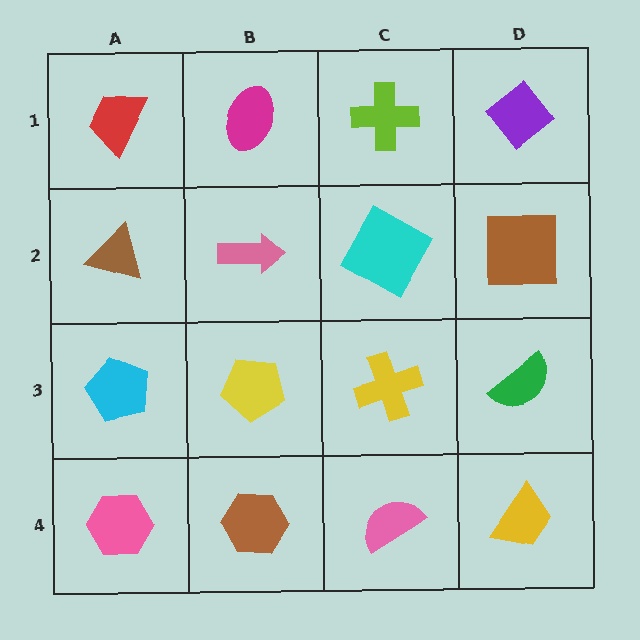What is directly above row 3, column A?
A brown triangle.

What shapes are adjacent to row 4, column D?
A green semicircle (row 3, column D), a pink semicircle (row 4, column C).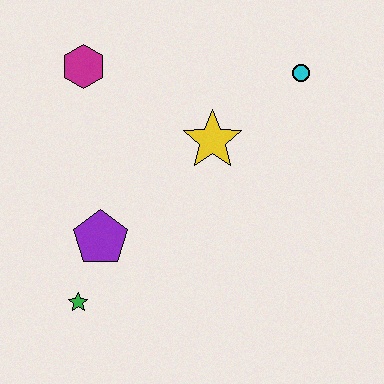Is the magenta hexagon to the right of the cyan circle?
No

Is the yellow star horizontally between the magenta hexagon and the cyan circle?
Yes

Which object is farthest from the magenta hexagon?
The green star is farthest from the magenta hexagon.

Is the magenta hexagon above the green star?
Yes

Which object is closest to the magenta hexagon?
The yellow star is closest to the magenta hexagon.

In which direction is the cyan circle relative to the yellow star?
The cyan circle is to the right of the yellow star.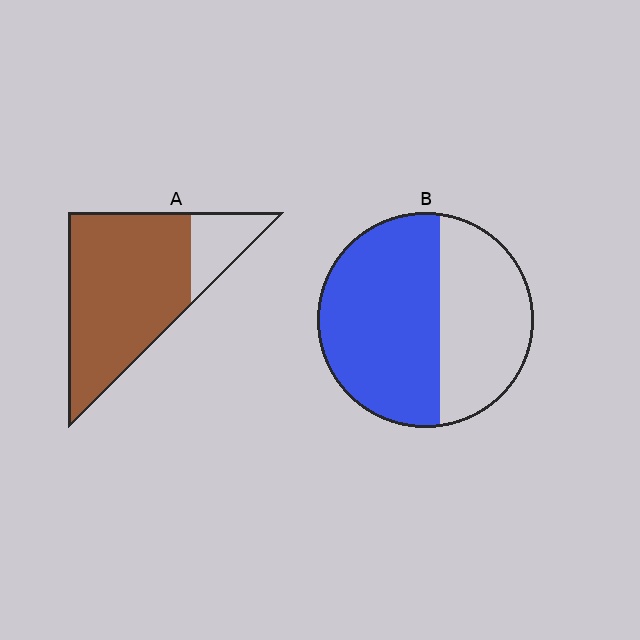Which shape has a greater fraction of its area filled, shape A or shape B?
Shape A.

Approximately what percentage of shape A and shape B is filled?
A is approximately 80% and B is approximately 60%.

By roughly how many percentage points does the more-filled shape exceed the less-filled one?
By roughly 25 percentage points (A over B).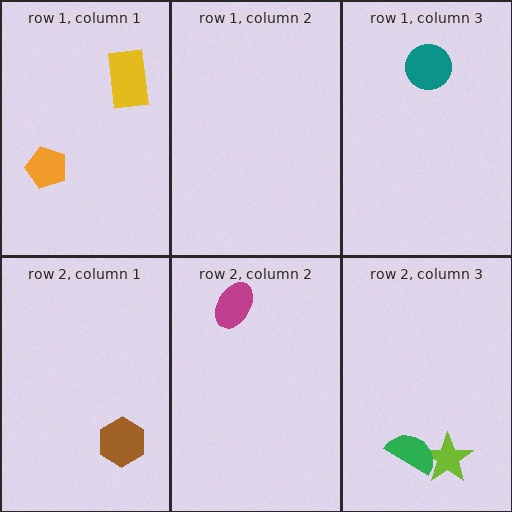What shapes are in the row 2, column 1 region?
The brown hexagon.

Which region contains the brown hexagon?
The row 2, column 1 region.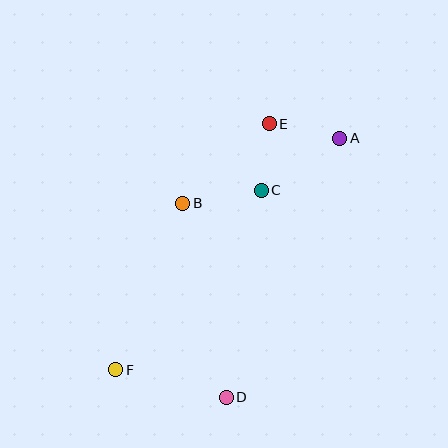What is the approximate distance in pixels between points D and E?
The distance between D and E is approximately 277 pixels.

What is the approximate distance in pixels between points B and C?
The distance between B and C is approximately 80 pixels.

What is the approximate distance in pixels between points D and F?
The distance between D and F is approximately 114 pixels.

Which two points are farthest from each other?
Points A and F are farthest from each other.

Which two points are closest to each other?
Points C and E are closest to each other.